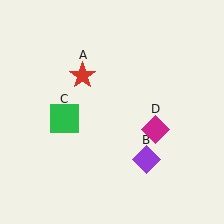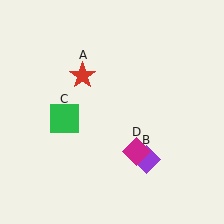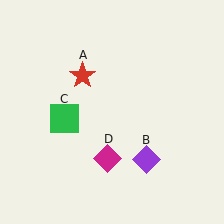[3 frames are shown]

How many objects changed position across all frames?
1 object changed position: magenta diamond (object D).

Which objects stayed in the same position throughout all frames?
Red star (object A) and purple diamond (object B) and green square (object C) remained stationary.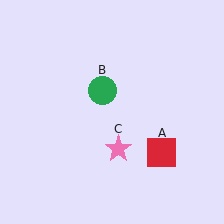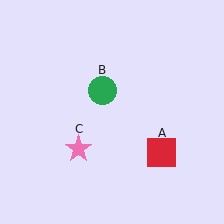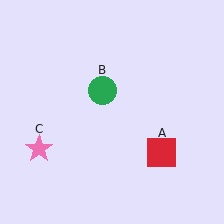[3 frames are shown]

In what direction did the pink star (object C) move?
The pink star (object C) moved left.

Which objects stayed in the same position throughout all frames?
Red square (object A) and green circle (object B) remained stationary.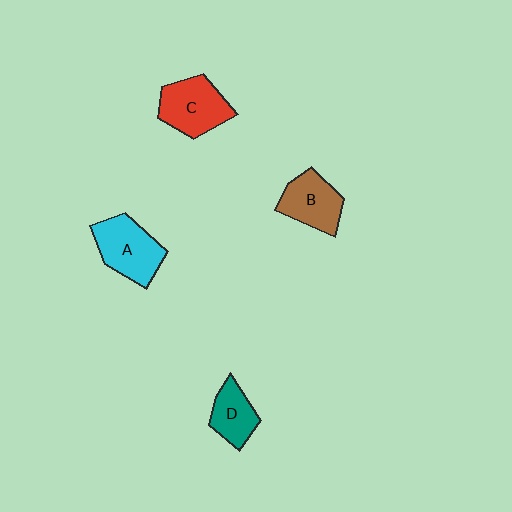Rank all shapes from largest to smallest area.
From largest to smallest: A (cyan), C (red), B (brown), D (teal).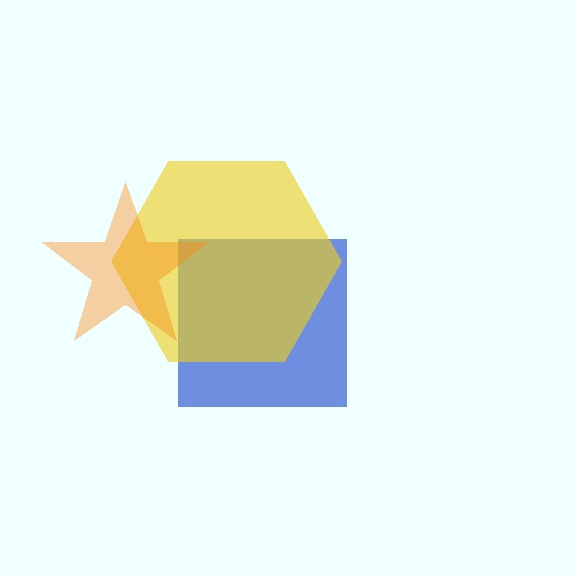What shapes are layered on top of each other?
The layered shapes are: a blue square, a yellow hexagon, an orange star.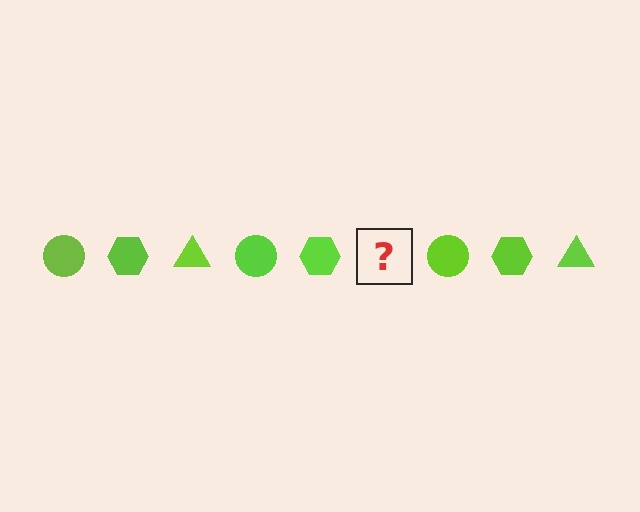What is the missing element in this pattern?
The missing element is a lime triangle.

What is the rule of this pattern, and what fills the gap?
The rule is that the pattern cycles through circle, hexagon, triangle shapes in lime. The gap should be filled with a lime triangle.